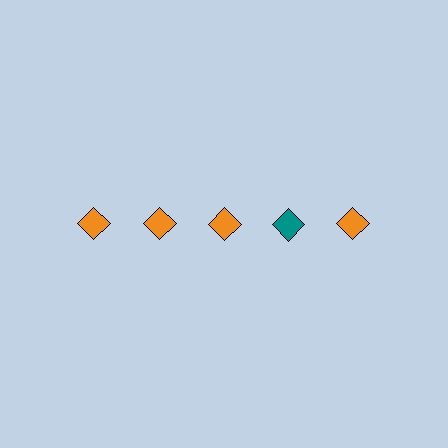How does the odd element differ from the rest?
It has a different color: teal instead of orange.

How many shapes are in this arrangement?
There are 5 shapes arranged in a grid pattern.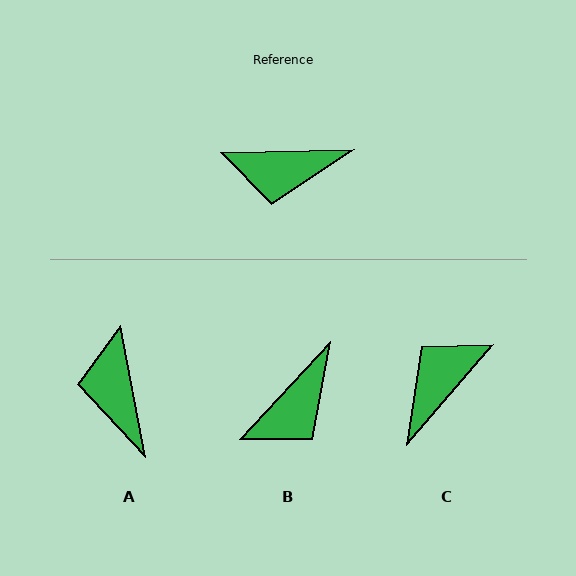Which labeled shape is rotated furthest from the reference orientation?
C, about 132 degrees away.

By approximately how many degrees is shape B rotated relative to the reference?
Approximately 46 degrees counter-clockwise.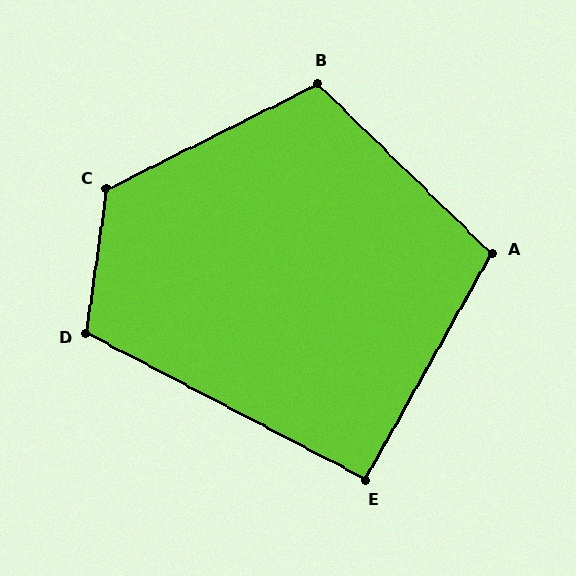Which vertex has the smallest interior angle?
E, at approximately 92 degrees.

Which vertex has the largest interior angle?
C, at approximately 125 degrees.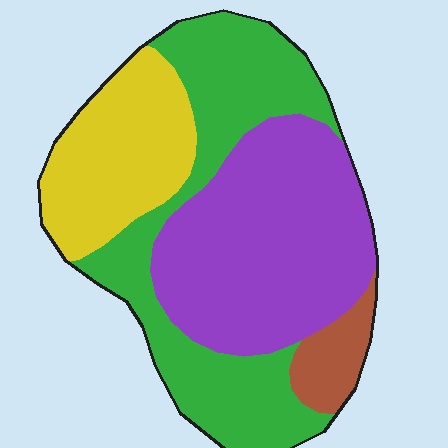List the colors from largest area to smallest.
From largest to smallest: purple, green, yellow, brown.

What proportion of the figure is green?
Green covers 35% of the figure.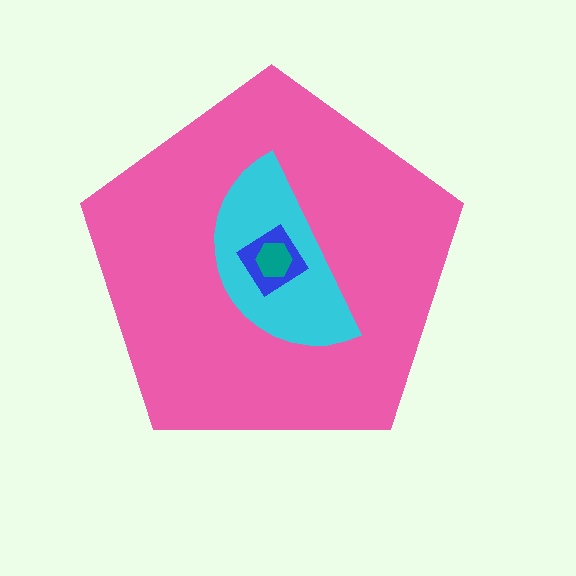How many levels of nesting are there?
4.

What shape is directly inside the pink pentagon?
The cyan semicircle.